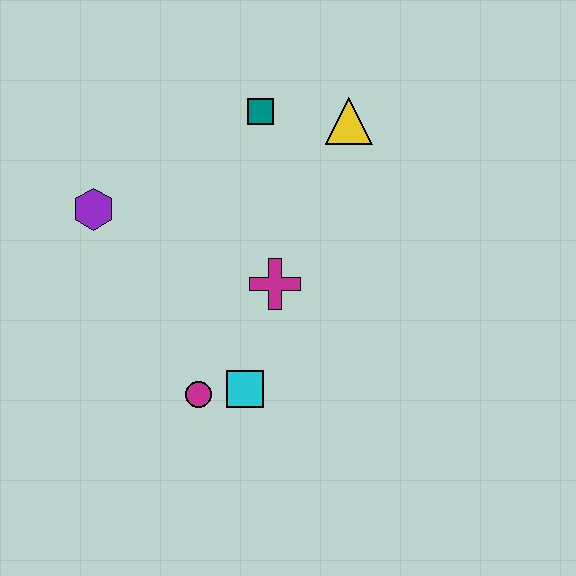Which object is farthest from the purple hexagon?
The yellow triangle is farthest from the purple hexagon.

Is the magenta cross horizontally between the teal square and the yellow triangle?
Yes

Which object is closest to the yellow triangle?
The teal square is closest to the yellow triangle.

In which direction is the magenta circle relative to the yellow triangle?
The magenta circle is below the yellow triangle.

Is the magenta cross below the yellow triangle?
Yes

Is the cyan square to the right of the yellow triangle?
No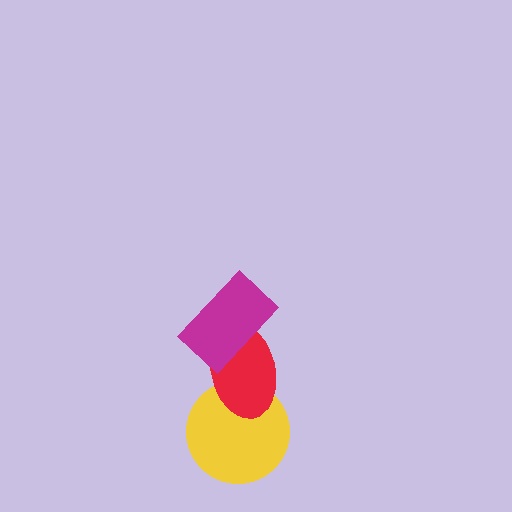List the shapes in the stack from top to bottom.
From top to bottom: the magenta rectangle, the red ellipse, the yellow circle.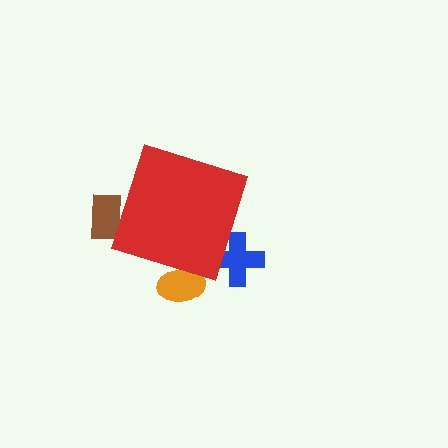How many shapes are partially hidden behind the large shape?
3 shapes are partially hidden.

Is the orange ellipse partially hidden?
Yes, the orange ellipse is partially hidden behind the red diamond.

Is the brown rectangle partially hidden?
Yes, the brown rectangle is partially hidden behind the red diamond.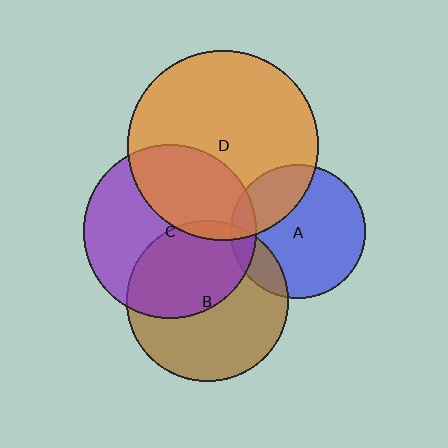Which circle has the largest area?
Circle D (orange).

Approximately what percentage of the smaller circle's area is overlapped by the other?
Approximately 25%.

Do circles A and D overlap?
Yes.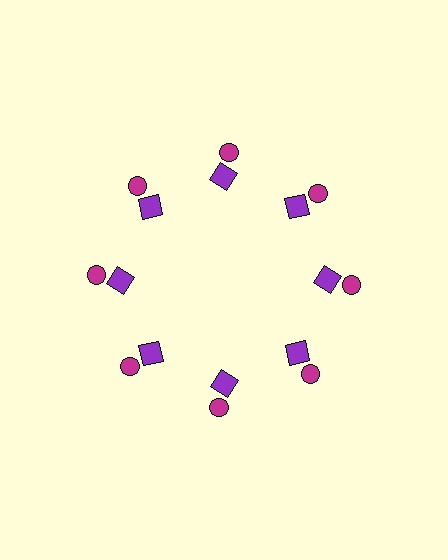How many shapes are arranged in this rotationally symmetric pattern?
There are 16 shapes, arranged in 8 groups of 2.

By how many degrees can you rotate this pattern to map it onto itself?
The pattern maps onto itself every 45 degrees of rotation.